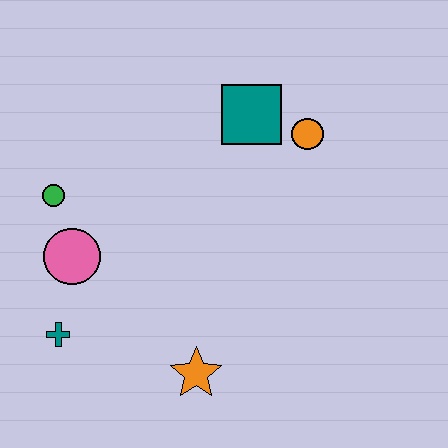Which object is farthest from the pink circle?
The orange circle is farthest from the pink circle.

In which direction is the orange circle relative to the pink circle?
The orange circle is to the right of the pink circle.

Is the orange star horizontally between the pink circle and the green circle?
No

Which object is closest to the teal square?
The orange circle is closest to the teal square.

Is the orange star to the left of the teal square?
Yes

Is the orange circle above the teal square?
No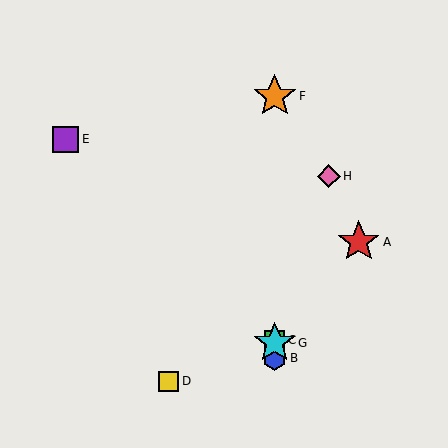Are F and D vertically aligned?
No, F is at x≈275 and D is at x≈169.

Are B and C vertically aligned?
Yes, both are at x≈275.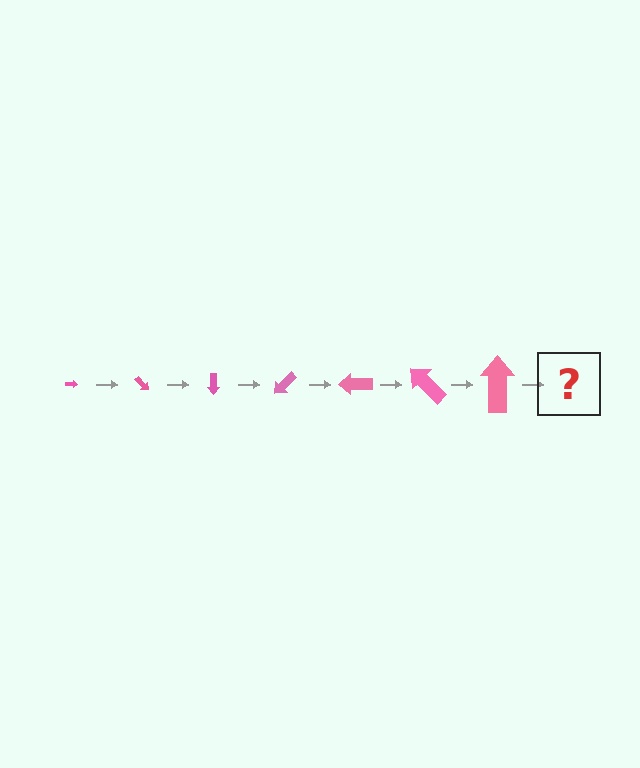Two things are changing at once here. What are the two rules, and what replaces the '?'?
The two rules are that the arrow grows larger each step and it rotates 45 degrees each step. The '?' should be an arrow, larger than the previous one and rotated 315 degrees from the start.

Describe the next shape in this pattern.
It should be an arrow, larger than the previous one and rotated 315 degrees from the start.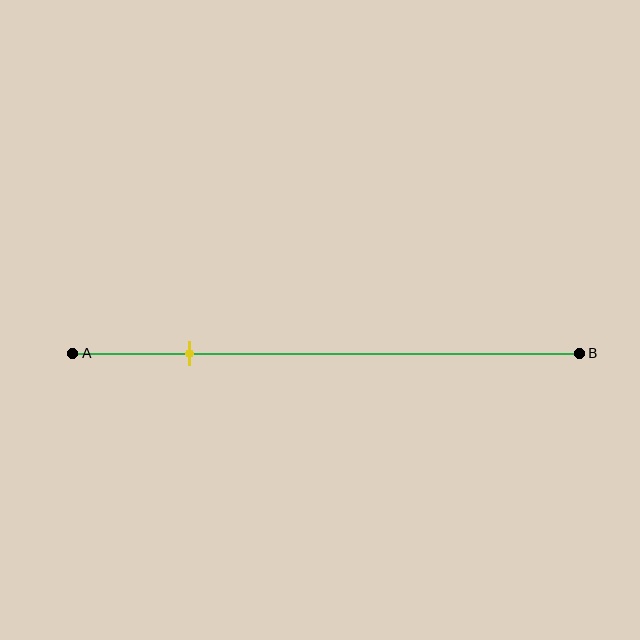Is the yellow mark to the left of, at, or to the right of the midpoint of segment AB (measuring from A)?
The yellow mark is to the left of the midpoint of segment AB.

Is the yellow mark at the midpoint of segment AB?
No, the mark is at about 25% from A, not at the 50% midpoint.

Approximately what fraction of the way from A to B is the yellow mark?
The yellow mark is approximately 25% of the way from A to B.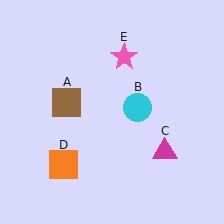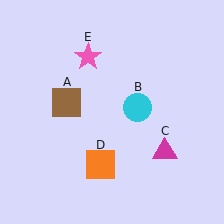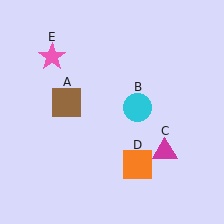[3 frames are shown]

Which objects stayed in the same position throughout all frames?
Brown square (object A) and cyan circle (object B) and magenta triangle (object C) remained stationary.